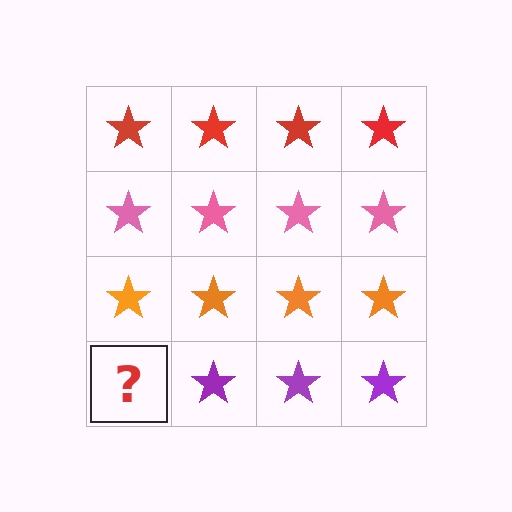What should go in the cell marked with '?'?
The missing cell should contain a purple star.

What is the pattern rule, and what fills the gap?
The rule is that each row has a consistent color. The gap should be filled with a purple star.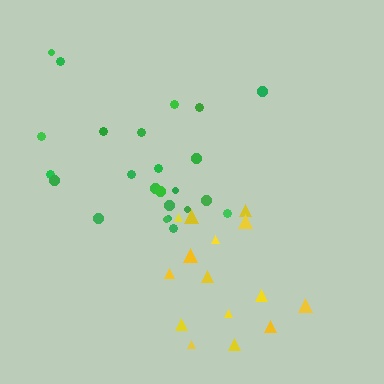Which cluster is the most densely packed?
Green.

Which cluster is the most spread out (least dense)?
Yellow.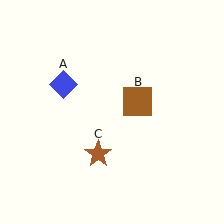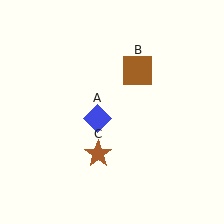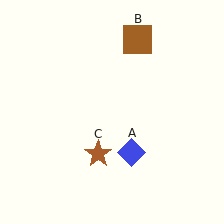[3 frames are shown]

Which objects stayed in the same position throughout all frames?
Brown star (object C) remained stationary.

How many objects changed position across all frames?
2 objects changed position: blue diamond (object A), brown square (object B).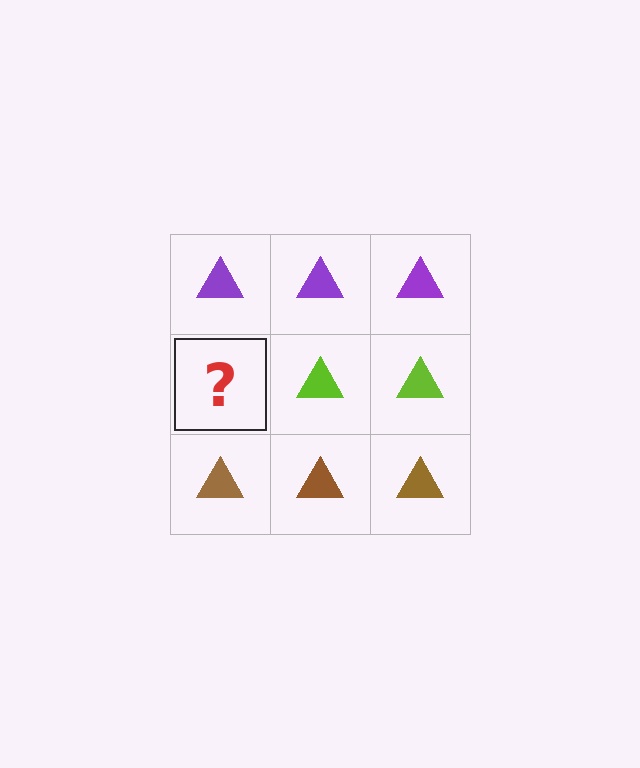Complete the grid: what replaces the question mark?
The question mark should be replaced with a lime triangle.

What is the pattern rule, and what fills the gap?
The rule is that each row has a consistent color. The gap should be filled with a lime triangle.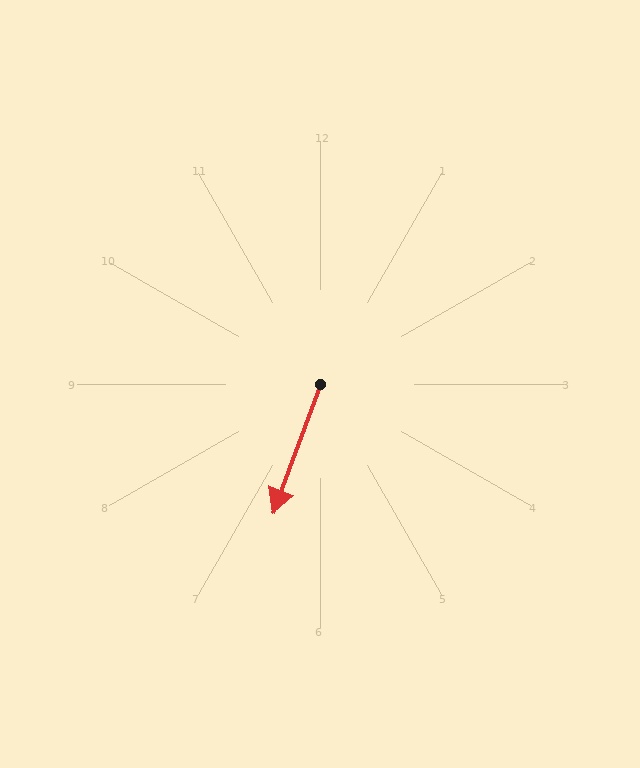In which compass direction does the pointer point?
South.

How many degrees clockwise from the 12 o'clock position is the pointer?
Approximately 200 degrees.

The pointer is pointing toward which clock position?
Roughly 7 o'clock.